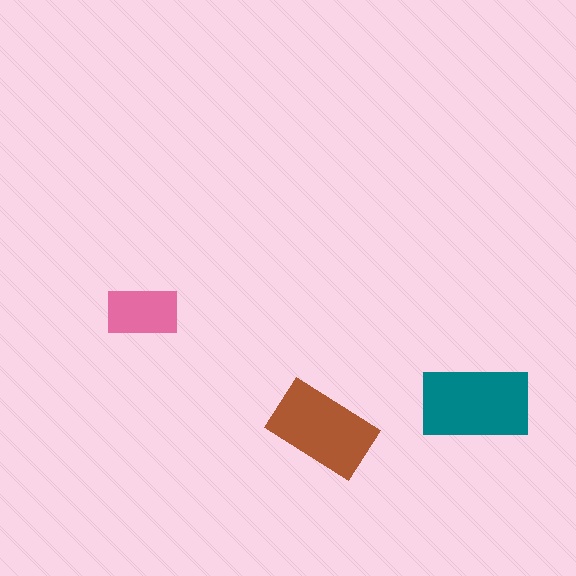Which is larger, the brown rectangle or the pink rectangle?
The brown one.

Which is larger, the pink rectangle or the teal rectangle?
The teal one.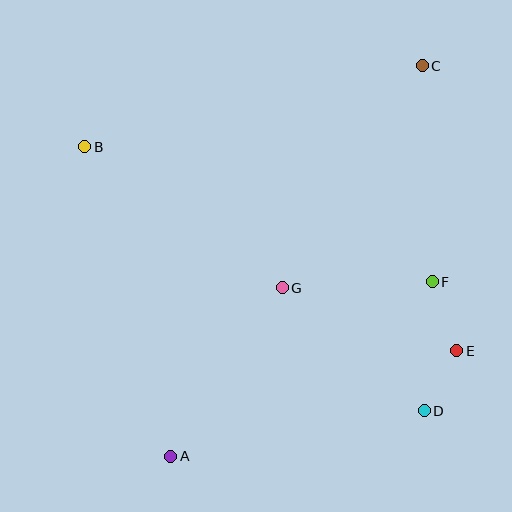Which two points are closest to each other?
Points D and E are closest to each other.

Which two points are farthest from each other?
Points A and C are farthest from each other.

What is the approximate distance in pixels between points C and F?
The distance between C and F is approximately 217 pixels.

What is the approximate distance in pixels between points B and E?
The distance between B and E is approximately 424 pixels.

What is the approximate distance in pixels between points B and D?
The distance between B and D is approximately 430 pixels.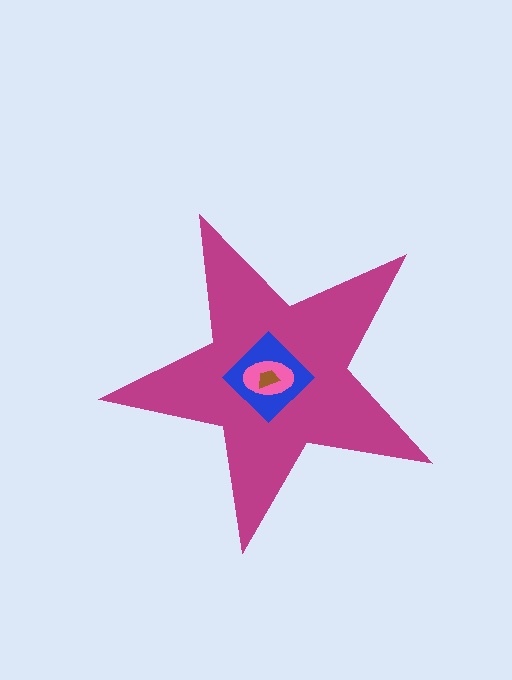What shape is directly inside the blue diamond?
The pink ellipse.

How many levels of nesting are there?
4.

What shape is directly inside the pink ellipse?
The brown trapezoid.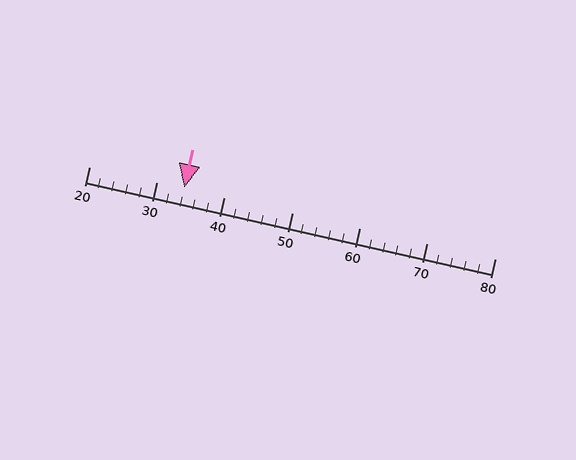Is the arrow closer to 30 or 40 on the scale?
The arrow is closer to 30.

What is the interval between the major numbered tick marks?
The major tick marks are spaced 10 units apart.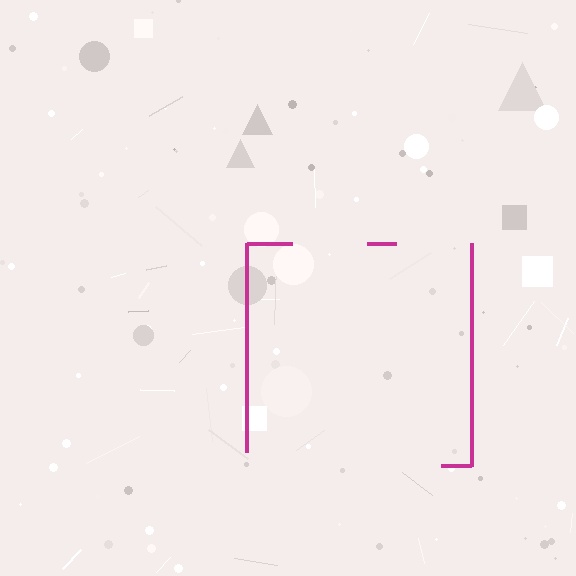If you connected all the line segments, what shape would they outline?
They would outline a square.